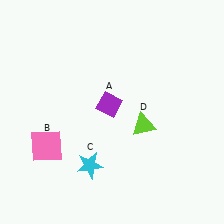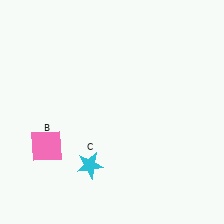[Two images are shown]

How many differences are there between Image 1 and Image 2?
There are 2 differences between the two images.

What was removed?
The purple diamond (A), the lime triangle (D) were removed in Image 2.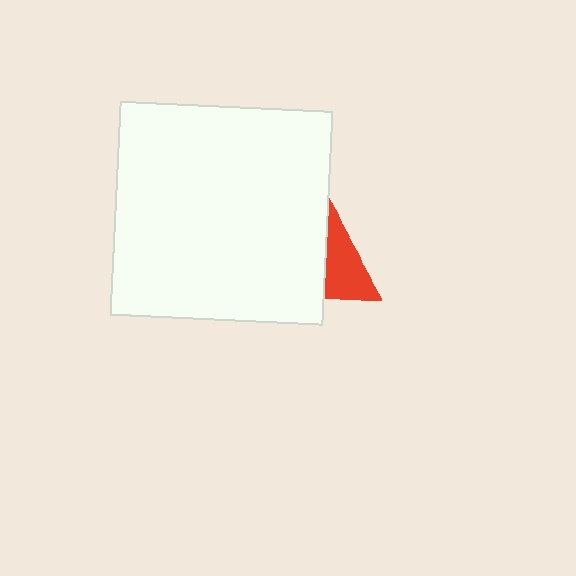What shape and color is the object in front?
The object in front is a white square.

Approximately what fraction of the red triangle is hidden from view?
Roughly 54% of the red triangle is hidden behind the white square.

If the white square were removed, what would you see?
You would see the complete red triangle.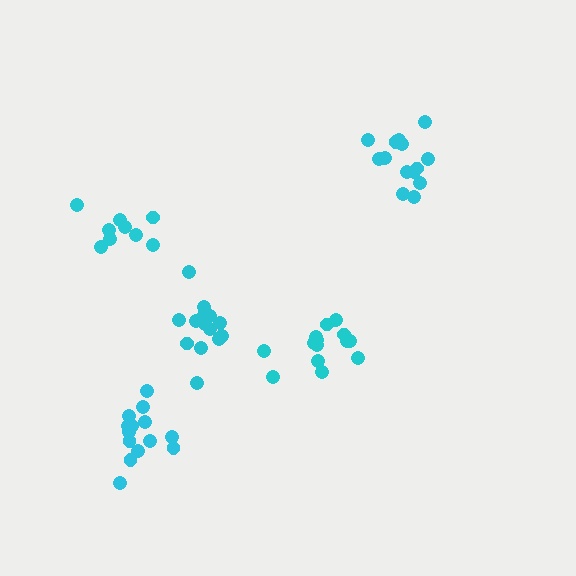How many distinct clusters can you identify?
There are 5 distinct clusters.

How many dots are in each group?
Group 1: 15 dots, Group 2: 9 dots, Group 3: 14 dots, Group 4: 14 dots, Group 5: 14 dots (66 total).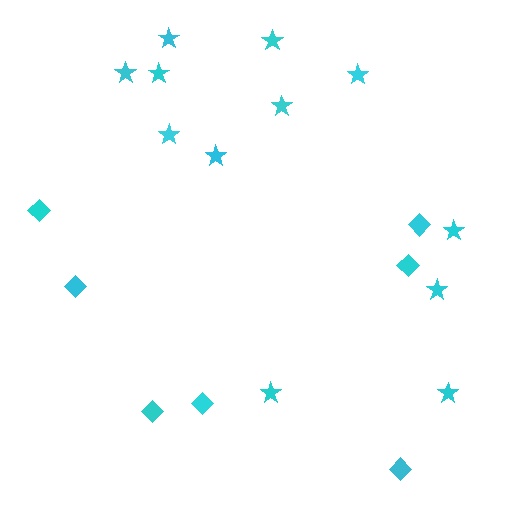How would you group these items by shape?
There are 2 groups: one group of diamonds (7) and one group of stars (12).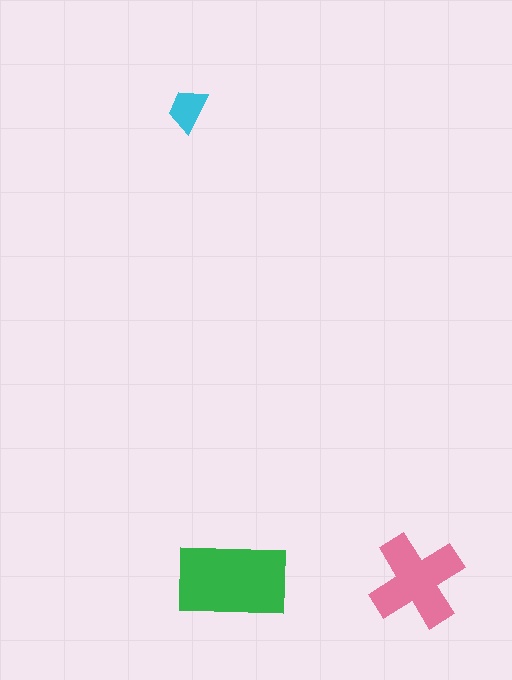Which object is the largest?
The green rectangle.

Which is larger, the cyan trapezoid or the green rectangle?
The green rectangle.